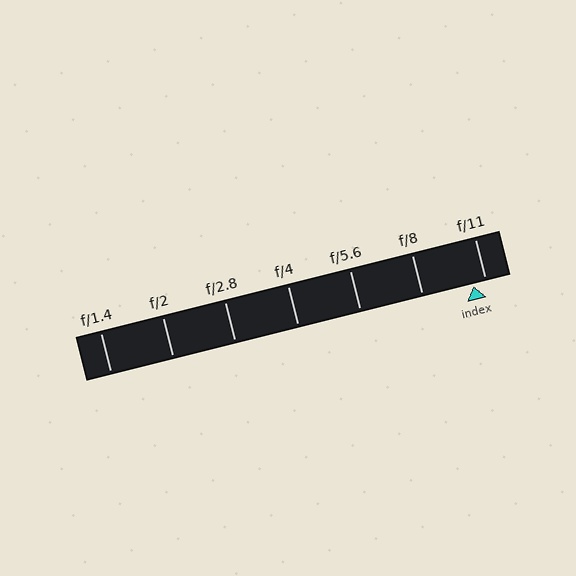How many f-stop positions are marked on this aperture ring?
There are 7 f-stop positions marked.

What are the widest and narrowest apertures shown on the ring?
The widest aperture shown is f/1.4 and the narrowest is f/11.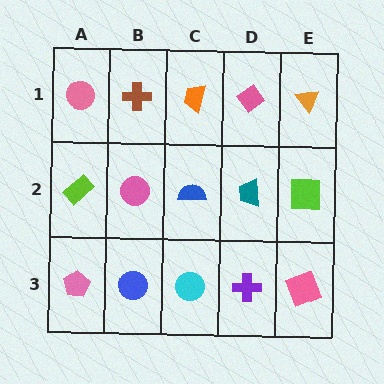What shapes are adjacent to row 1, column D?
A teal trapezoid (row 2, column D), an orange trapezoid (row 1, column C), an orange triangle (row 1, column E).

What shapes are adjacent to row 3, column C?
A blue semicircle (row 2, column C), a blue circle (row 3, column B), a purple cross (row 3, column D).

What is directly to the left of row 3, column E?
A purple cross.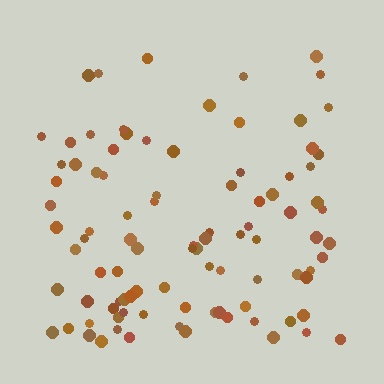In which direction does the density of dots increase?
From top to bottom, with the bottom side densest.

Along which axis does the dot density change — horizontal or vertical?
Vertical.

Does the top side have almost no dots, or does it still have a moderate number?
Still a moderate number, just noticeably fewer than the bottom.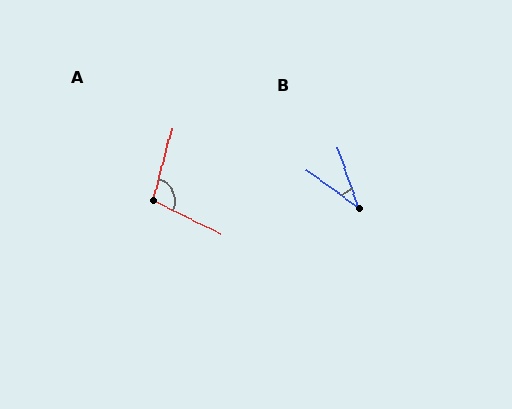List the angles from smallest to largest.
B (35°), A (101°).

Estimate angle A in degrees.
Approximately 101 degrees.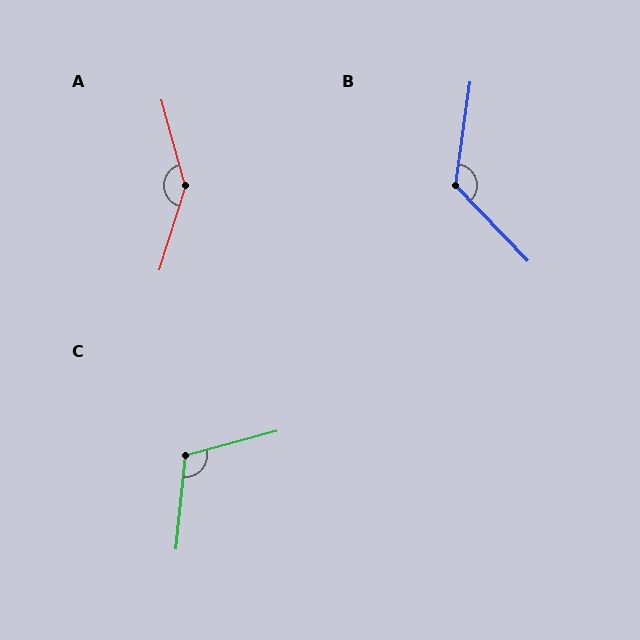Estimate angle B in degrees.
Approximately 128 degrees.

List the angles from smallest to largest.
C (111°), B (128°), A (147°).